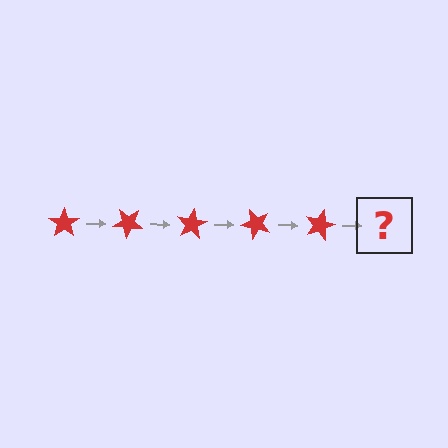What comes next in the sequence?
The next element should be a red star rotated 200 degrees.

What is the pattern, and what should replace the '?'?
The pattern is that the star rotates 40 degrees each step. The '?' should be a red star rotated 200 degrees.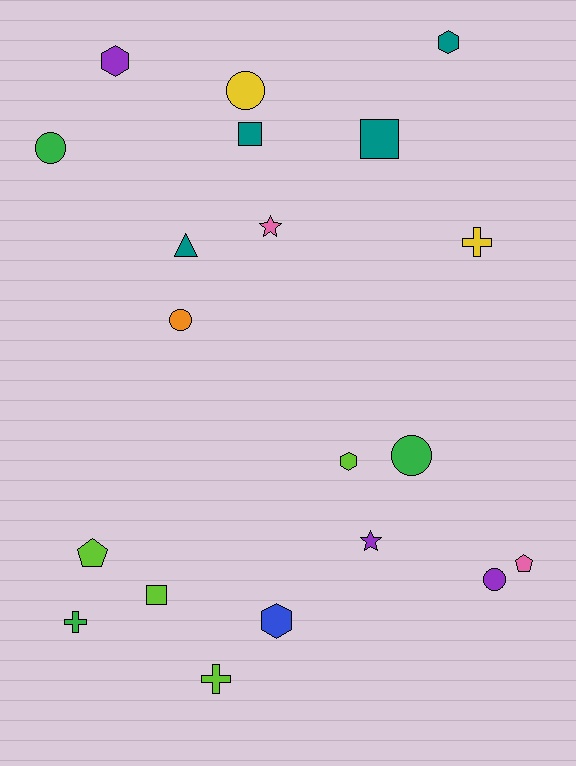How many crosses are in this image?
There are 3 crosses.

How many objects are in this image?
There are 20 objects.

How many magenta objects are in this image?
There are no magenta objects.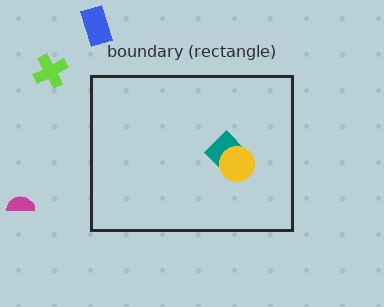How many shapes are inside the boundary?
2 inside, 3 outside.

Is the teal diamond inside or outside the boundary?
Inside.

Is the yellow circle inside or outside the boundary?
Inside.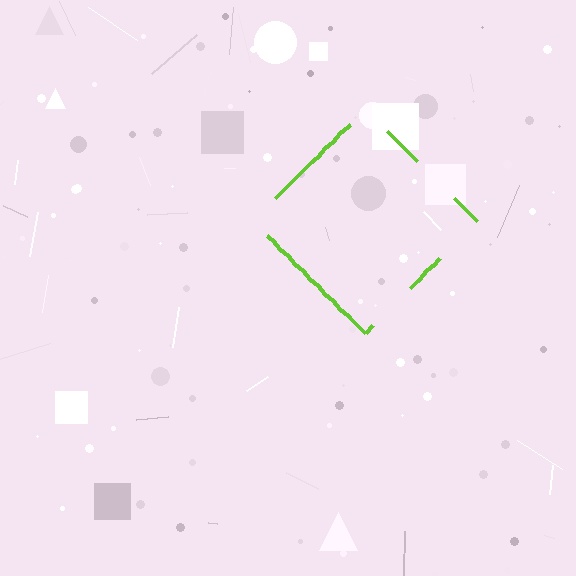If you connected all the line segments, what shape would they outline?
They would outline a diamond.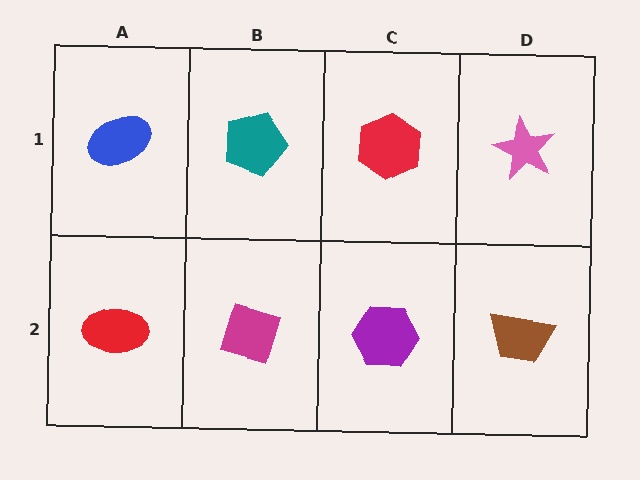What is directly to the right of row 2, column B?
A purple hexagon.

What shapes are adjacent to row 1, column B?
A magenta diamond (row 2, column B), a blue ellipse (row 1, column A), a red hexagon (row 1, column C).